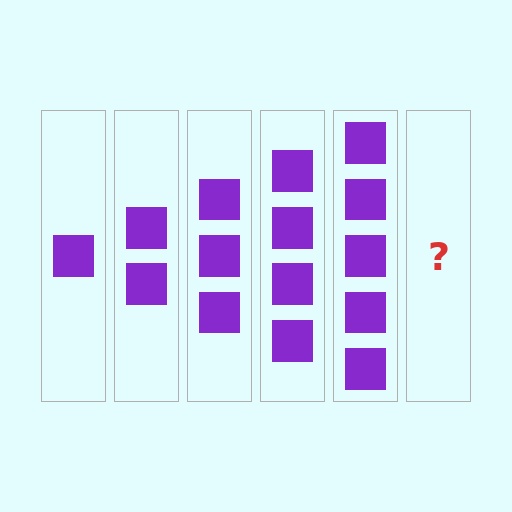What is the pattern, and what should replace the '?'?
The pattern is that each step adds one more square. The '?' should be 6 squares.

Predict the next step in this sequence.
The next step is 6 squares.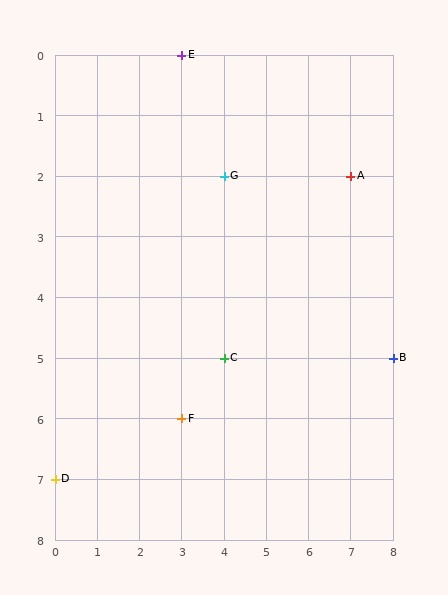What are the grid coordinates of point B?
Point B is at grid coordinates (8, 5).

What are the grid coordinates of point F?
Point F is at grid coordinates (3, 6).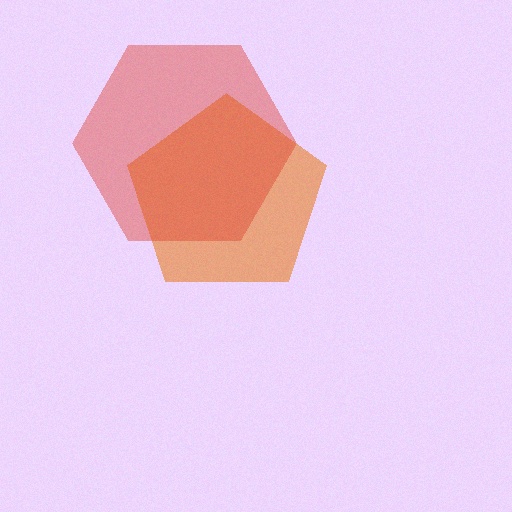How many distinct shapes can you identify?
There are 2 distinct shapes: an orange pentagon, a red hexagon.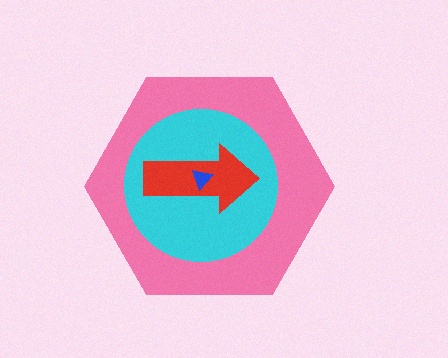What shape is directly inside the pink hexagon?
The cyan circle.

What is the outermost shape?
The pink hexagon.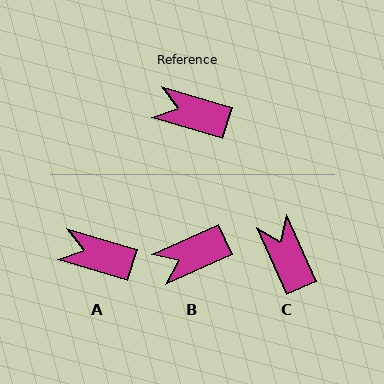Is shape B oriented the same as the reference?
No, it is off by about 41 degrees.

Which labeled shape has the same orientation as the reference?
A.